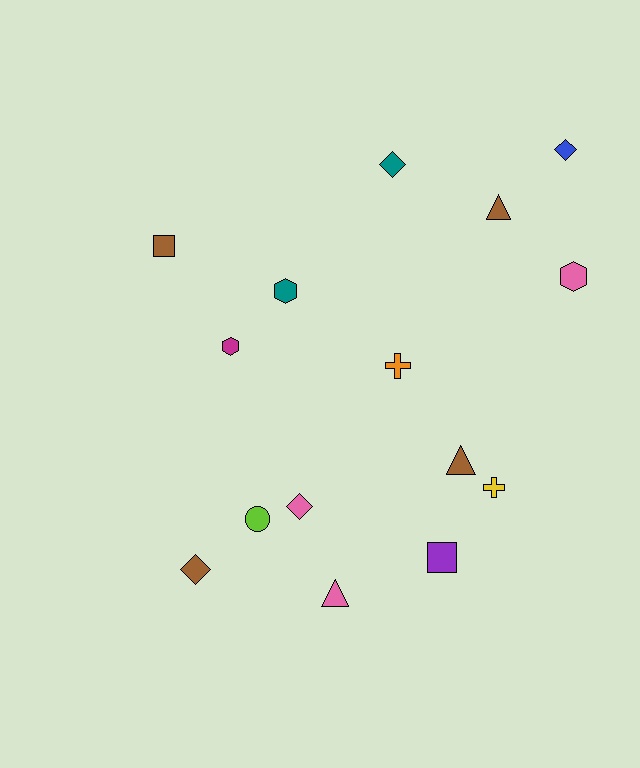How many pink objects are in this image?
There are 3 pink objects.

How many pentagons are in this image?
There are no pentagons.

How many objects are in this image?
There are 15 objects.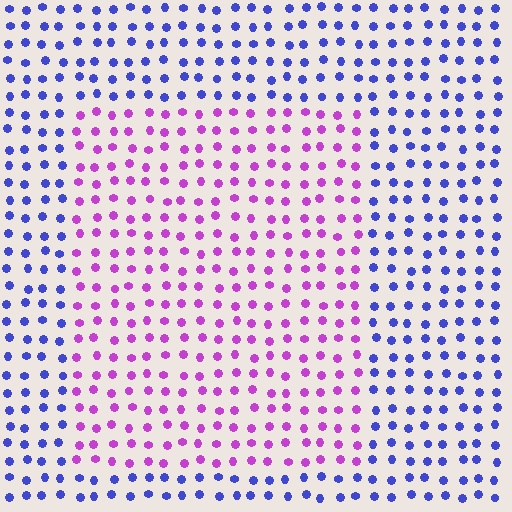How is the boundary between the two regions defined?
The boundary is defined purely by a slight shift in hue (about 58 degrees). Spacing, size, and orientation are identical on both sides.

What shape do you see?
I see a rectangle.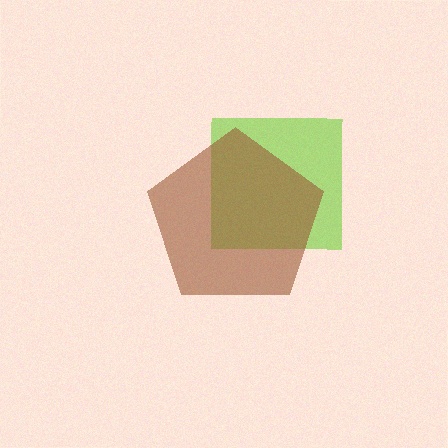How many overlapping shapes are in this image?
There are 2 overlapping shapes in the image.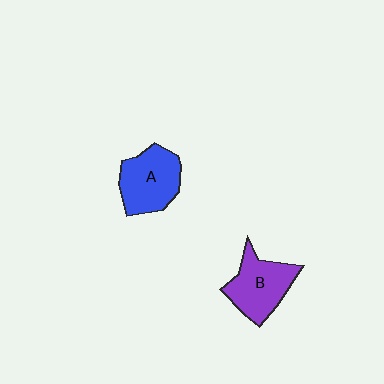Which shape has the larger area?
Shape B (purple).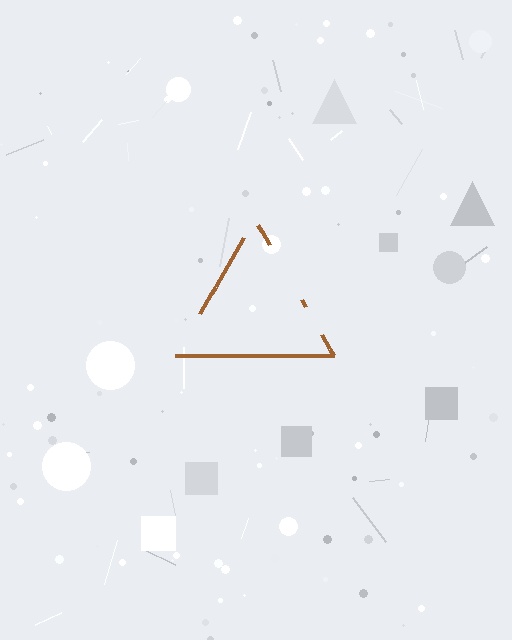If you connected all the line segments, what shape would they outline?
They would outline a triangle.